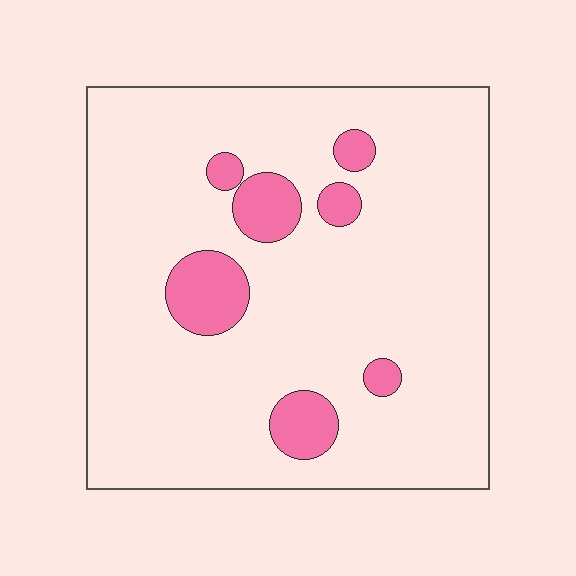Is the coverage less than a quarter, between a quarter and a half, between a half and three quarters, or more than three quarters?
Less than a quarter.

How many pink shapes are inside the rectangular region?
7.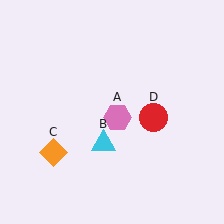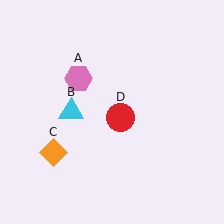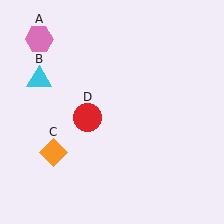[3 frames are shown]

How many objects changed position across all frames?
3 objects changed position: pink hexagon (object A), cyan triangle (object B), red circle (object D).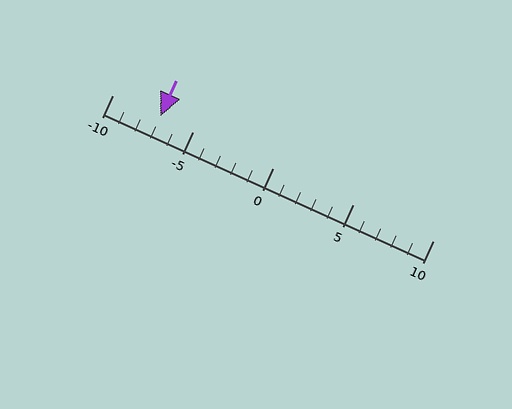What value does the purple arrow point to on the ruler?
The purple arrow points to approximately -7.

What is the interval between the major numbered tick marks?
The major tick marks are spaced 5 units apart.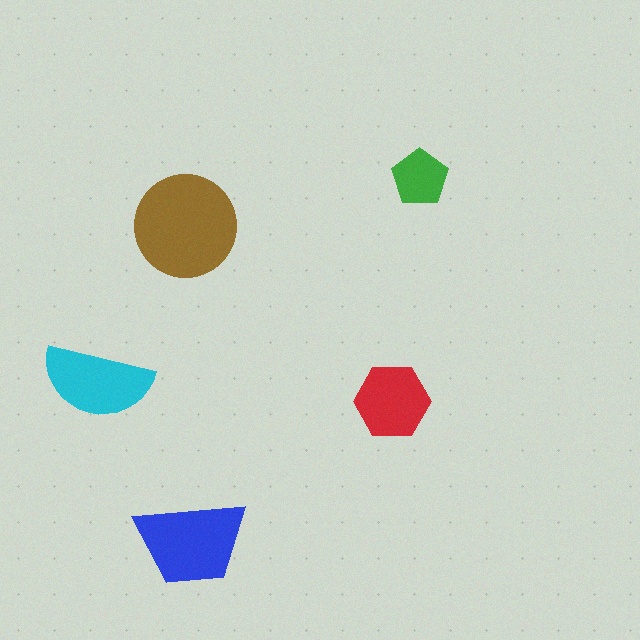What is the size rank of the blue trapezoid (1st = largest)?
2nd.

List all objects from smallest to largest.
The green pentagon, the red hexagon, the cyan semicircle, the blue trapezoid, the brown circle.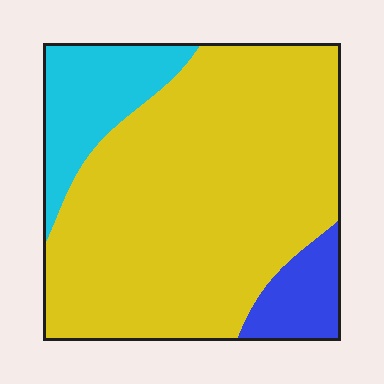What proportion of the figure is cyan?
Cyan covers 15% of the figure.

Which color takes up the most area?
Yellow, at roughly 75%.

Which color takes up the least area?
Blue, at roughly 10%.